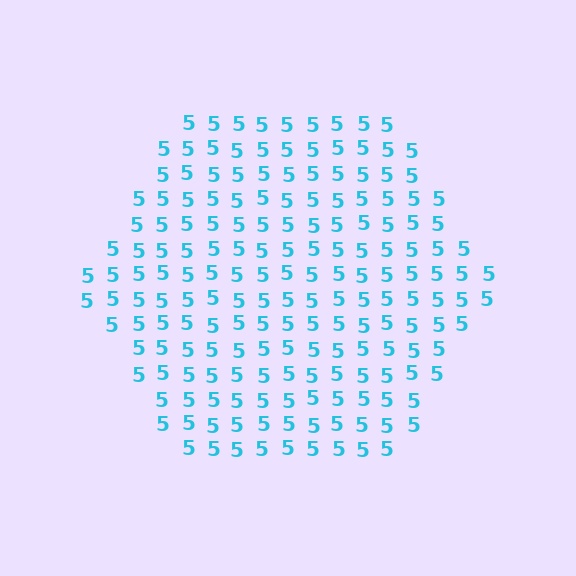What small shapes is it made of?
It is made of small digit 5's.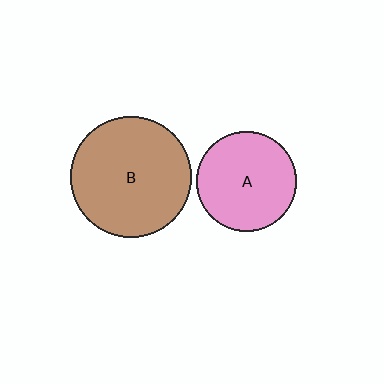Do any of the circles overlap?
No, none of the circles overlap.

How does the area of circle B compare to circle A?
Approximately 1.5 times.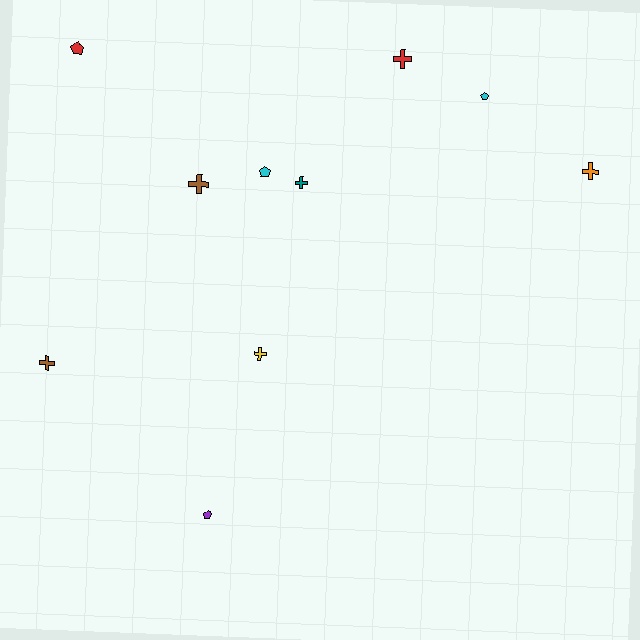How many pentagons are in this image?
There are 4 pentagons.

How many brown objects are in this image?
There are 2 brown objects.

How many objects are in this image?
There are 10 objects.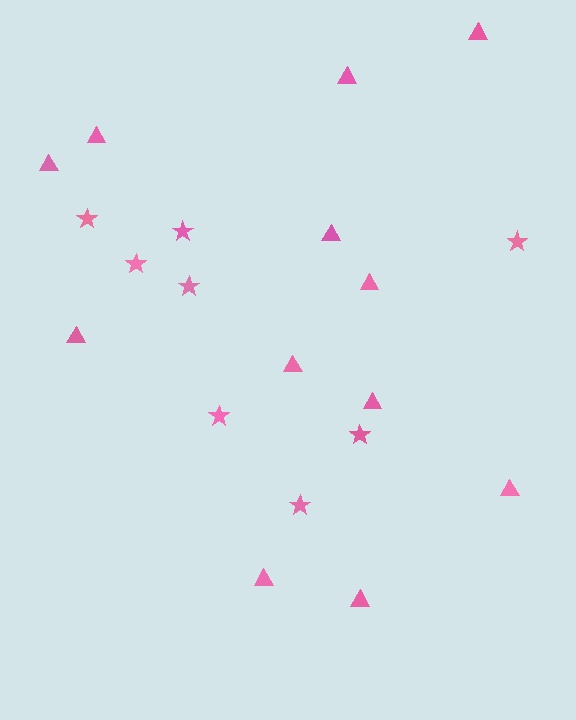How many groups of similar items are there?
There are 2 groups: one group of stars (8) and one group of triangles (12).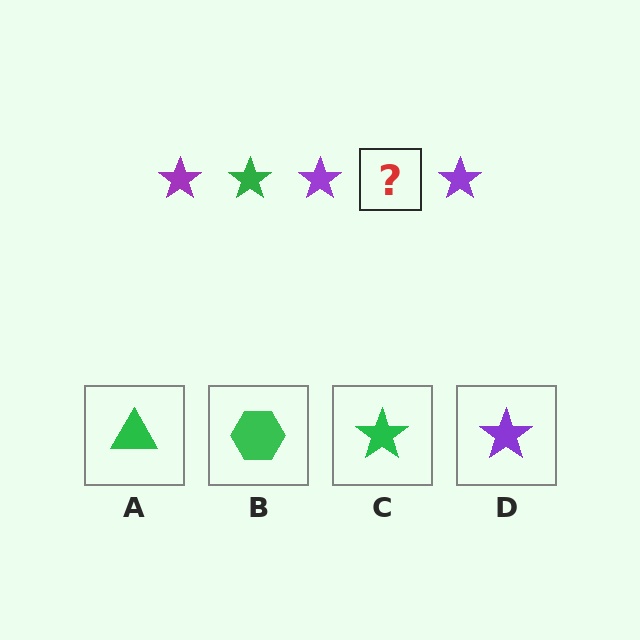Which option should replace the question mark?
Option C.